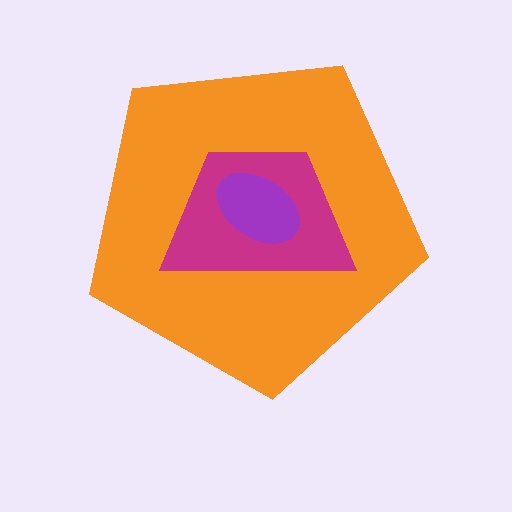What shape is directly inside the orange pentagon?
The magenta trapezoid.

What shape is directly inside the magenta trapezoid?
The purple ellipse.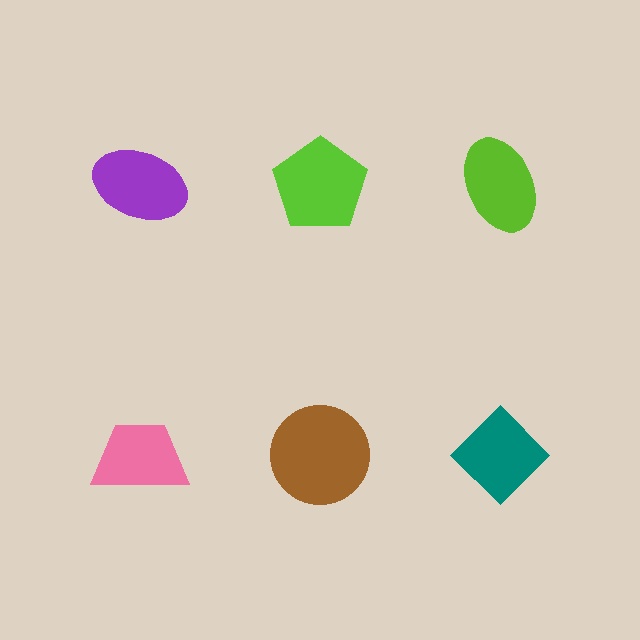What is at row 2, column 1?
A pink trapezoid.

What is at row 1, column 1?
A purple ellipse.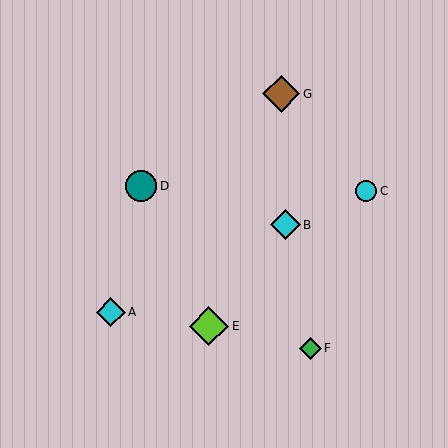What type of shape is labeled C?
Shape C is a cyan circle.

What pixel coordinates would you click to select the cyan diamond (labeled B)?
Click at (285, 225) to select the cyan diamond B.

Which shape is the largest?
The lime diamond (labeled E) is the largest.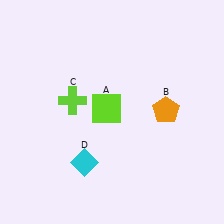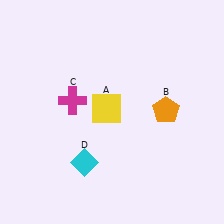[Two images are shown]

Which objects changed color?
A changed from lime to yellow. C changed from lime to magenta.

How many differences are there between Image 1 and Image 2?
There are 2 differences between the two images.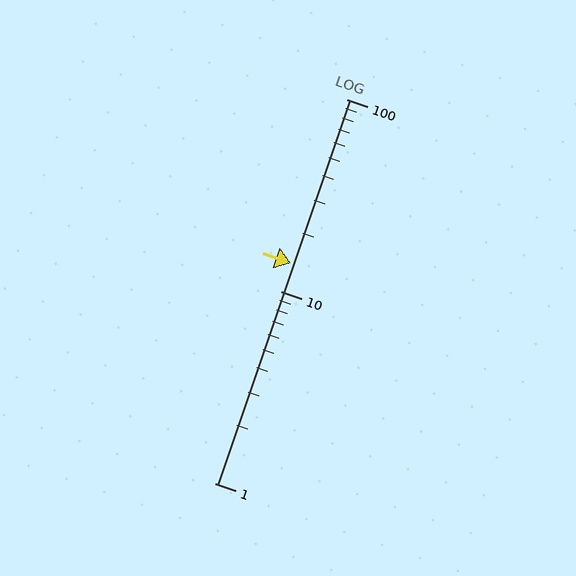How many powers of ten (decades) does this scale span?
The scale spans 2 decades, from 1 to 100.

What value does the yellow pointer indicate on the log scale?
The pointer indicates approximately 14.